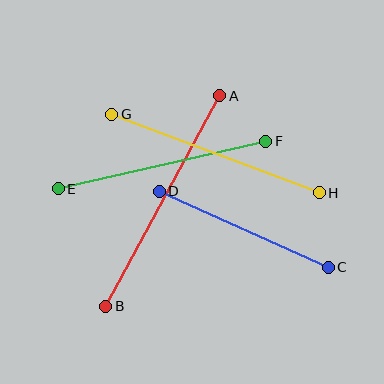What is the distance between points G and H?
The distance is approximately 222 pixels.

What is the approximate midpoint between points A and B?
The midpoint is at approximately (163, 201) pixels.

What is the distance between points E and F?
The distance is approximately 213 pixels.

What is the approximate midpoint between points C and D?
The midpoint is at approximately (244, 229) pixels.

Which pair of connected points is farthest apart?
Points A and B are farthest apart.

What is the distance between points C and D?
The distance is approximately 185 pixels.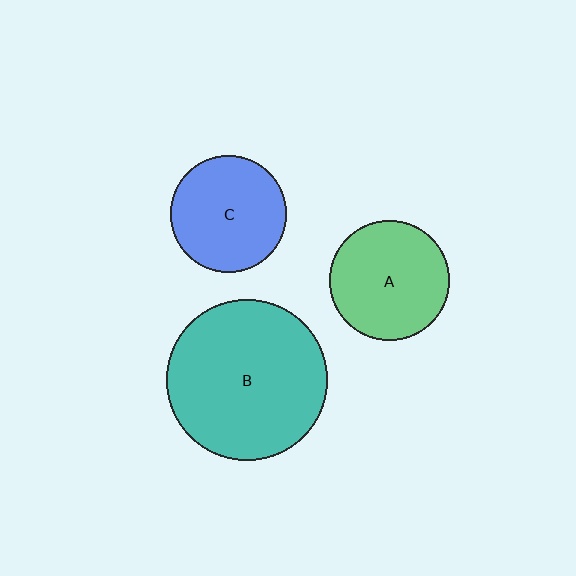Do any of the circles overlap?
No, none of the circles overlap.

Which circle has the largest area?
Circle B (teal).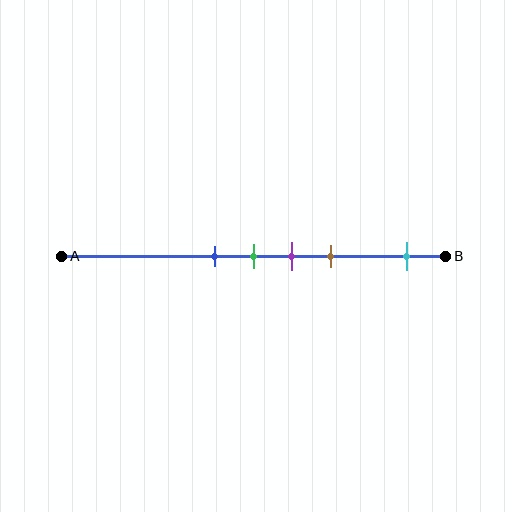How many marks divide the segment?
There are 5 marks dividing the segment.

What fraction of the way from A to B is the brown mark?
The brown mark is approximately 70% (0.7) of the way from A to B.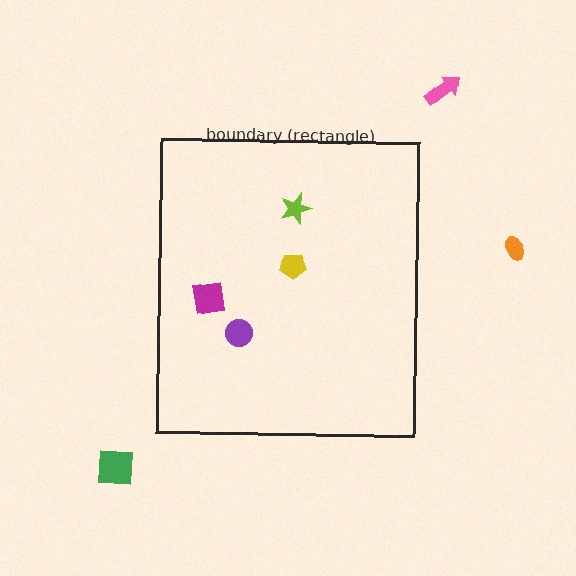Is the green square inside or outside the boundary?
Outside.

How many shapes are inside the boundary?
4 inside, 3 outside.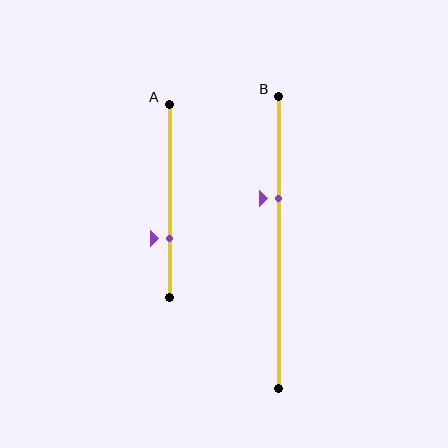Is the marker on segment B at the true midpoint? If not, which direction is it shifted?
No, the marker on segment B is shifted upward by about 15% of the segment length.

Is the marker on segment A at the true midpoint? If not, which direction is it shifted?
No, the marker on segment A is shifted downward by about 20% of the segment length.